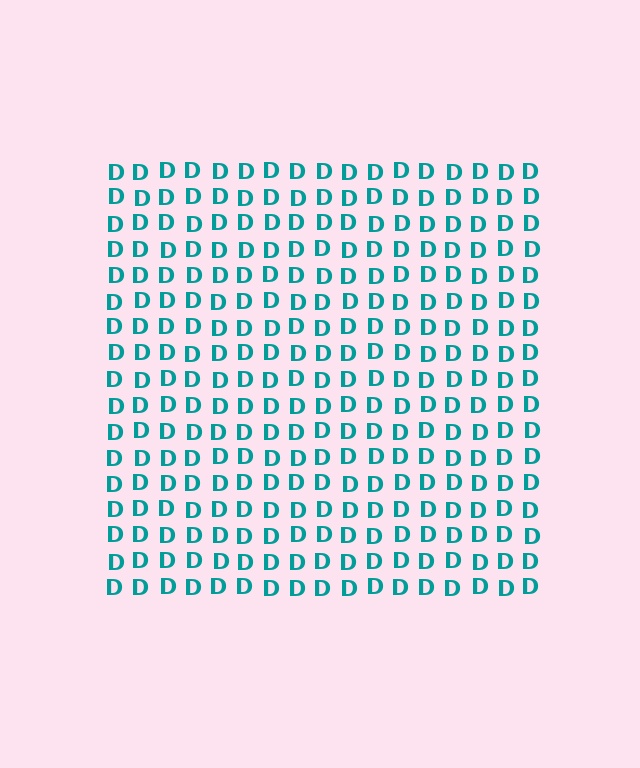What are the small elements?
The small elements are letter D's.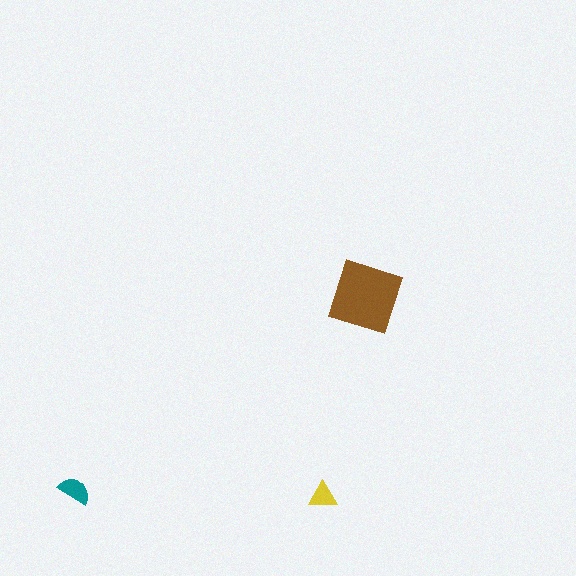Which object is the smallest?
The yellow triangle.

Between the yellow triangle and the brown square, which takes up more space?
The brown square.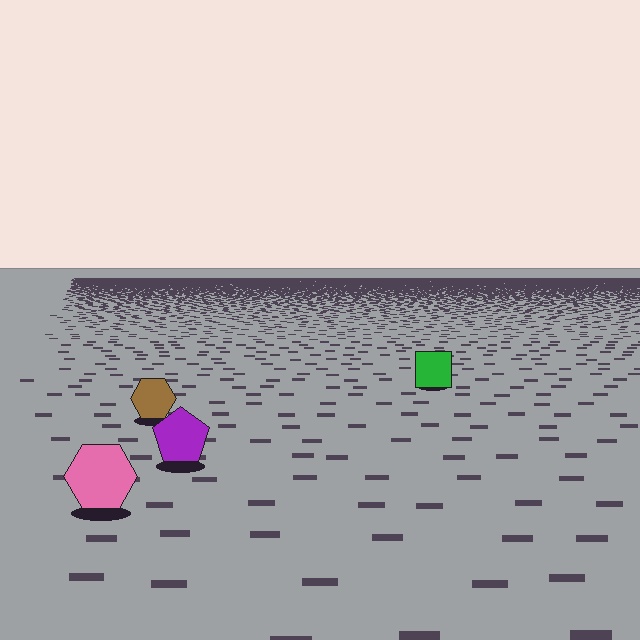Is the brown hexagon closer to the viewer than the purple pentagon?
No. The purple pentagon is closer — you can tell from the texture gradient: the ground texture is coarser near it.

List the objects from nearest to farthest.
From nearest to farthest: the pink hexagon, the purple pentagon, the brown hexagon, the green square.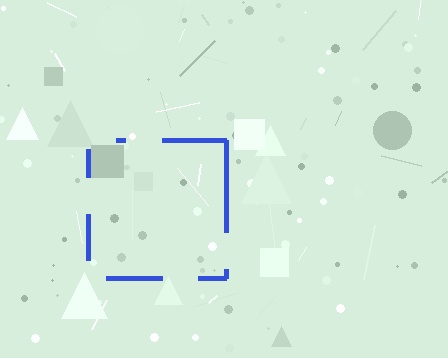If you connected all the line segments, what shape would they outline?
They would outline a square.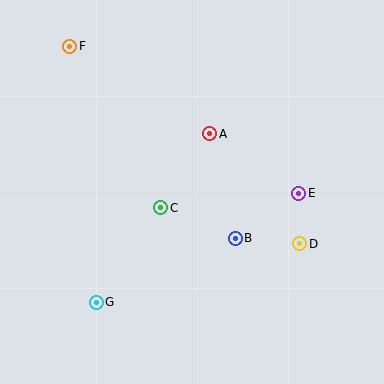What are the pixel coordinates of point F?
Point F is at (70, 46).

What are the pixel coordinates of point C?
Point C is at (161, 208).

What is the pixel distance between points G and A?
The distance between G and A is 203 pixels.